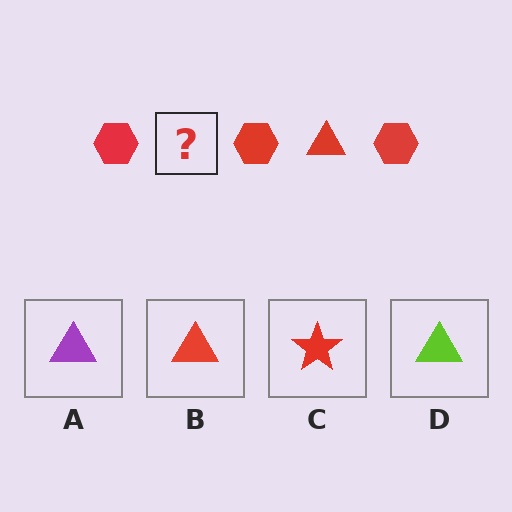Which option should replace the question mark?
Option B.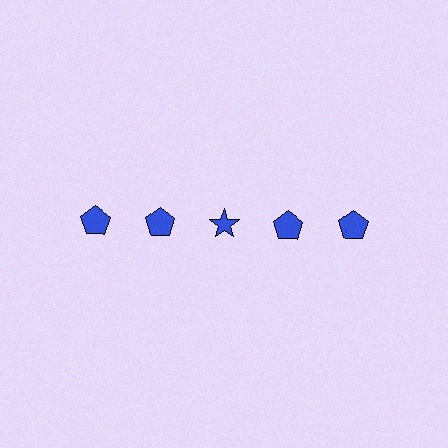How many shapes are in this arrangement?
There are 5 shapes arranged in a grid pattern.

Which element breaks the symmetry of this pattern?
The blue star in the top row, center column breaks the symmetry. All other shapes are blue pentagons.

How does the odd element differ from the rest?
It has a different shape: star instead of pentagon.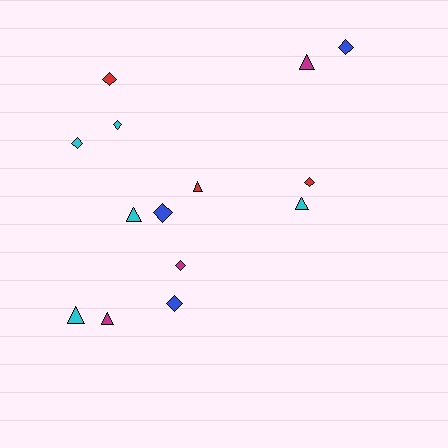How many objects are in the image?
There are 14 objects.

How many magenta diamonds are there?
There is 1 magenta diamond.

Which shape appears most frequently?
Diamond, with 8 objects.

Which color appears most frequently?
Cyan, with 5 objects.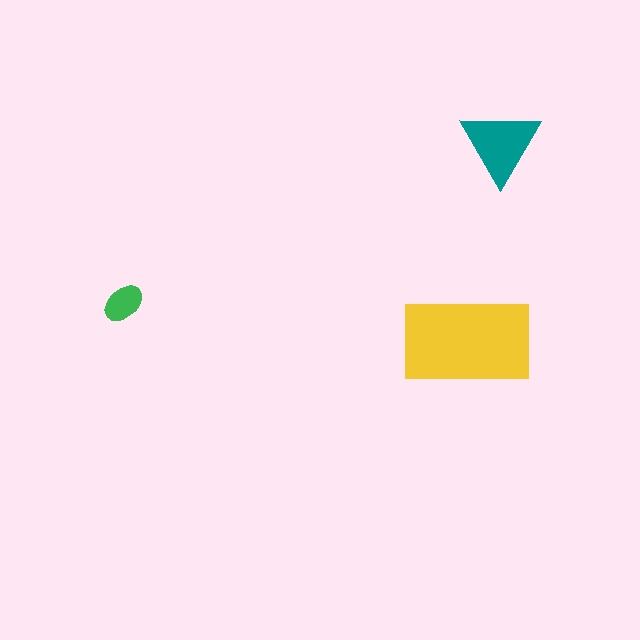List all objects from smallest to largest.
The green ellipse, the teal triangle, the yellow rectangle.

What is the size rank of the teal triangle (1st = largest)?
2nd.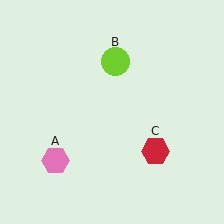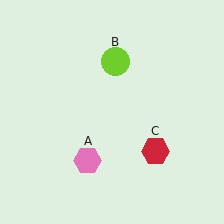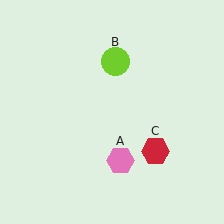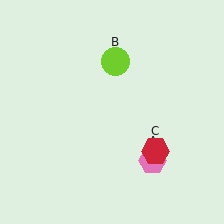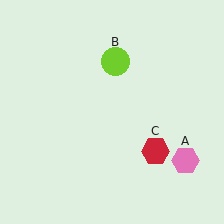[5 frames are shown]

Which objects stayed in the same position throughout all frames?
Lime circle (object B) and red hexagon (object C) remained stationary.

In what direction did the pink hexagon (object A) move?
The pink hexagon (object A) moved right.